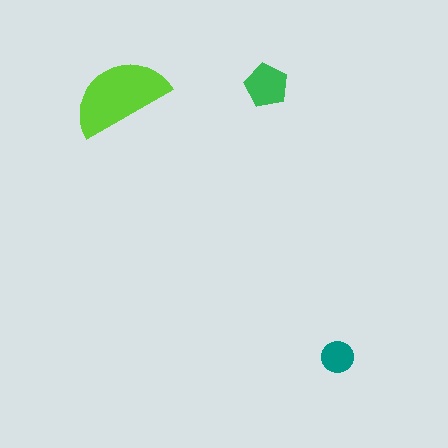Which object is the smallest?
The teal circle.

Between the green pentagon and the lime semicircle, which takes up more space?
The lime semicircle.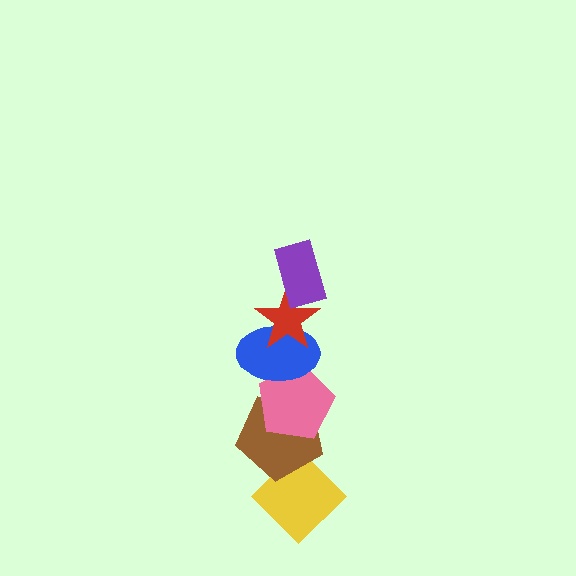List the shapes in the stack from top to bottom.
From top to bottom: the purple rectangle, the red star, the blue ellipse, the pink pentagon, the brown pentagon, the yellow diamond.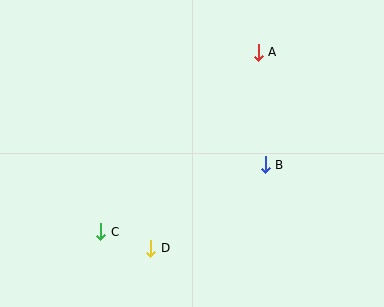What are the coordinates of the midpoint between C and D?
The midpoint between C and D is at (126, 240).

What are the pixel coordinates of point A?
Point A is at (258, 52).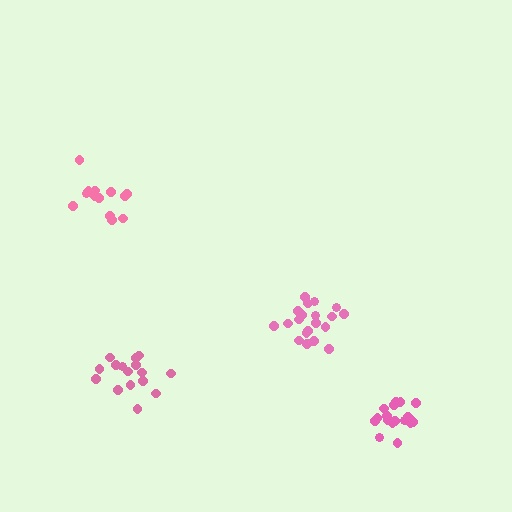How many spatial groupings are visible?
There are 4 spatial groupings.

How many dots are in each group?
Group 1: 20 dots, Group 2: 16 dots, Group 3: 18 dots, Group 4: 14 dots (68 total).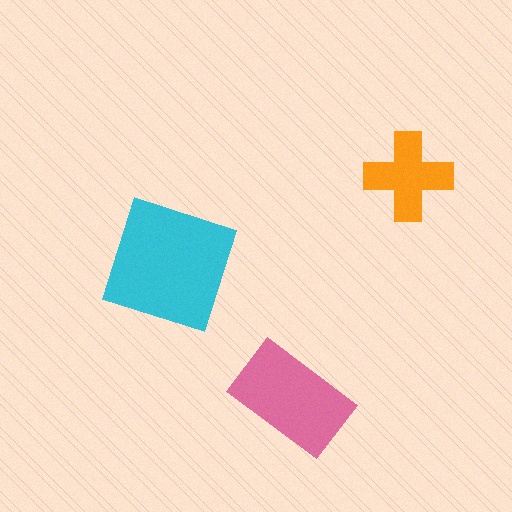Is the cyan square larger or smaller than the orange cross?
Larger.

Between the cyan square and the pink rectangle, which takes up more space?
The cyan square.